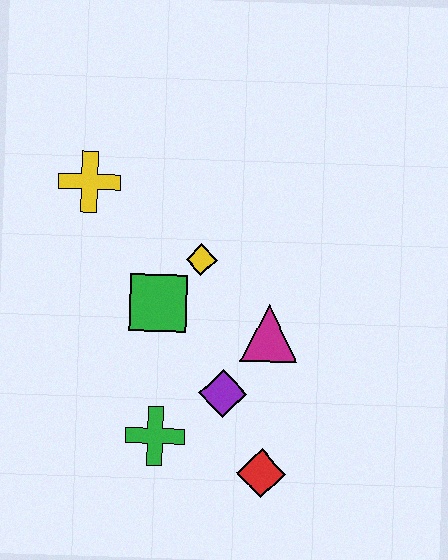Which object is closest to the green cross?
The purple diamond is closest to the green cross.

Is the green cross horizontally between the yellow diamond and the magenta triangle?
No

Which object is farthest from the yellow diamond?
The red diamond is farthest from the yellow diamond.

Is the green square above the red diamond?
Yes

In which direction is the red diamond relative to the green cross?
The red diamond is to the right of the green cross.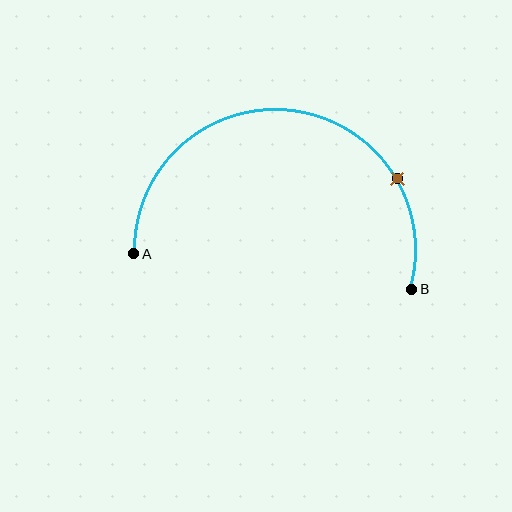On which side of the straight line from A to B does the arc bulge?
The arc bulges above the straight line connecting A and B.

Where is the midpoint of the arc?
The arc midpoint is the point on the curve farthest from the straight line joining A and B. It sits above that line.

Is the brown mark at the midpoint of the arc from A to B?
No. The brown mark lies on the arc but is closer to endpoint B. The arc midpoint would be at the point on the curve equidistant along the arc from both A and B.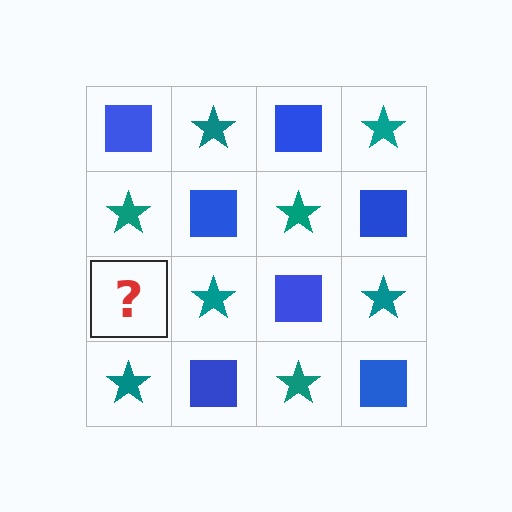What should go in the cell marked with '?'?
The missing cell should contain a blue square.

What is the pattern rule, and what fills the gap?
The rule is that it alternates blue square and teal star in a checkerboard pattern. The gap should be filled with a blue square.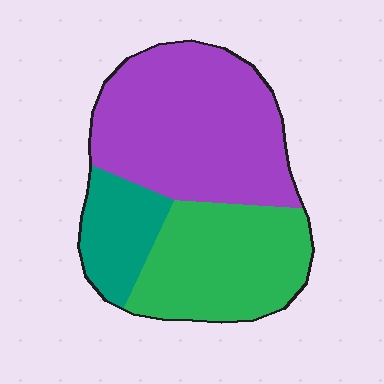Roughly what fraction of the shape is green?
Green takes up about one third (1/3) of the shape.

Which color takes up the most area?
Purple, at roughly 50%.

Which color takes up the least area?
Teal, at roughly 15%.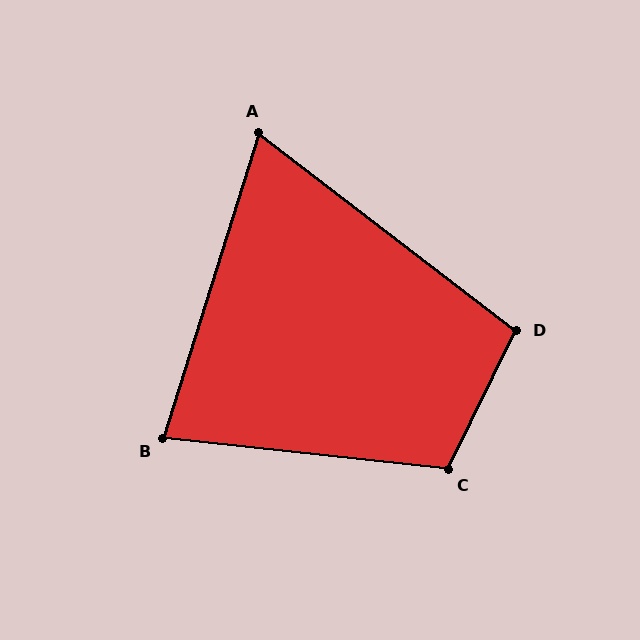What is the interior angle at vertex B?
Approximately 79 degrees (acute).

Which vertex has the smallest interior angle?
A, at approximately 70 degrees.